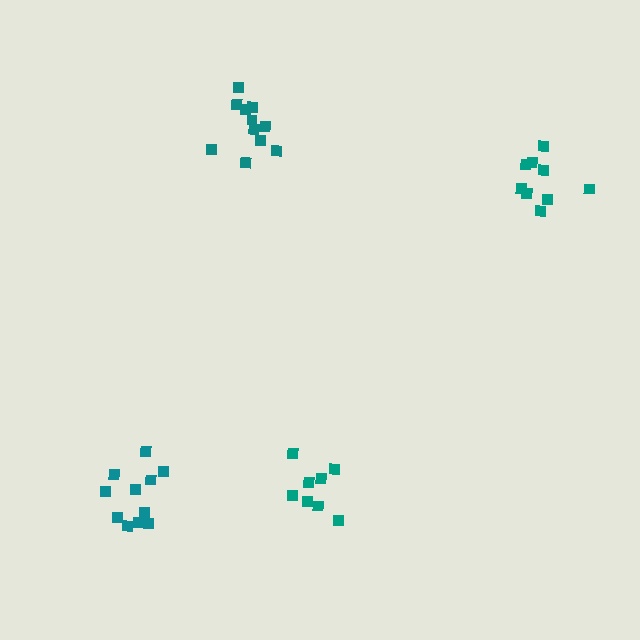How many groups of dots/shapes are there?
There are 4 groups.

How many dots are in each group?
Group 1: 11 dots, Group 2: 8 dots, Group 3: 9 dots, Group 4: 11 dots (39 total).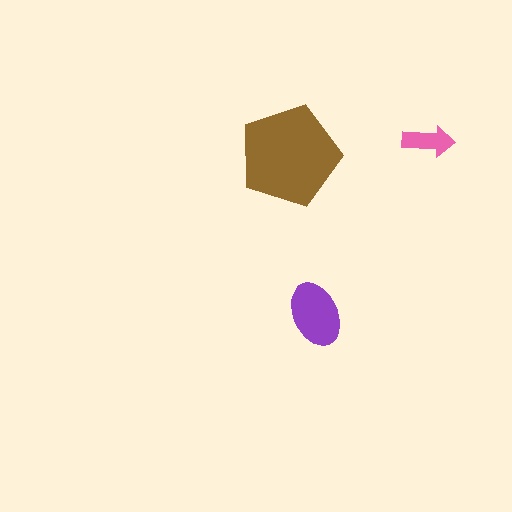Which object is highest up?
The pink arrow is topmost.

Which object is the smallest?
The pink arrow.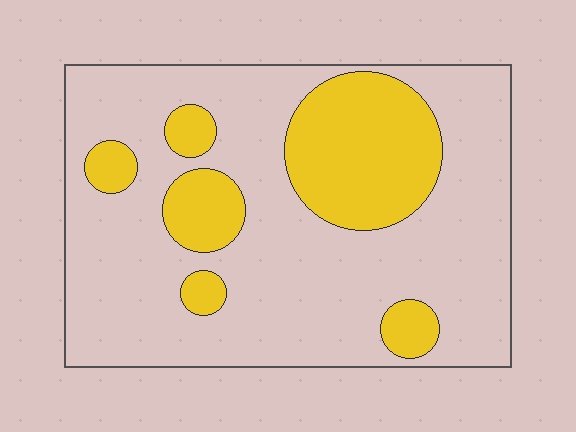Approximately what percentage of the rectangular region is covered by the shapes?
Approximately 25%.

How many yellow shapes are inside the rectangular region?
6.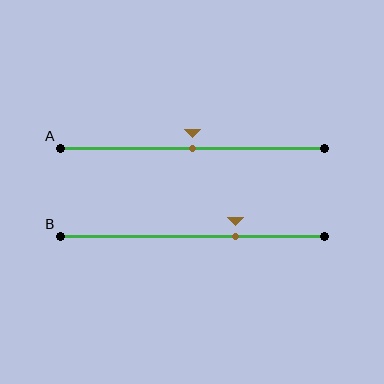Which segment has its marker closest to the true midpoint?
Segment A has its marker closest to the true midpoint.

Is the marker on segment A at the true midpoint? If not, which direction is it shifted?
Yes, the marker on segment A is at the true midpoint.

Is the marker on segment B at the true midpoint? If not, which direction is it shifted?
No, the marker on segment B is shifted to the right by about 16% of the segment length.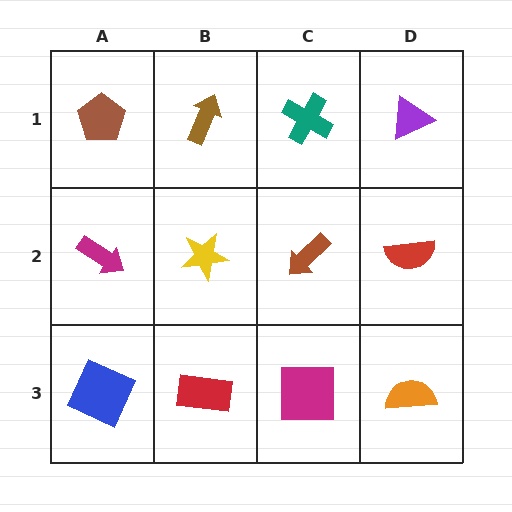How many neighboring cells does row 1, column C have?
3.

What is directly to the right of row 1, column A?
A brown arrow.